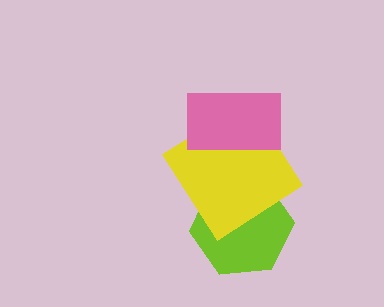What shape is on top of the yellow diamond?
The pink rectangle is on top of the yellow diamond.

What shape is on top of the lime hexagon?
The yellow diamond is on top of the lime hexagon.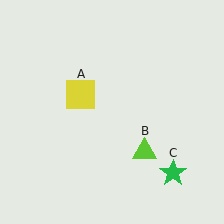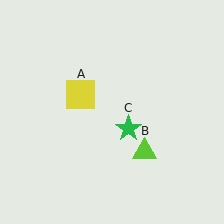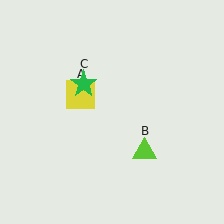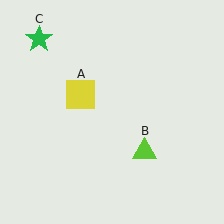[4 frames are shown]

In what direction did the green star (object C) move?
The green star (object C) moved up and to the left.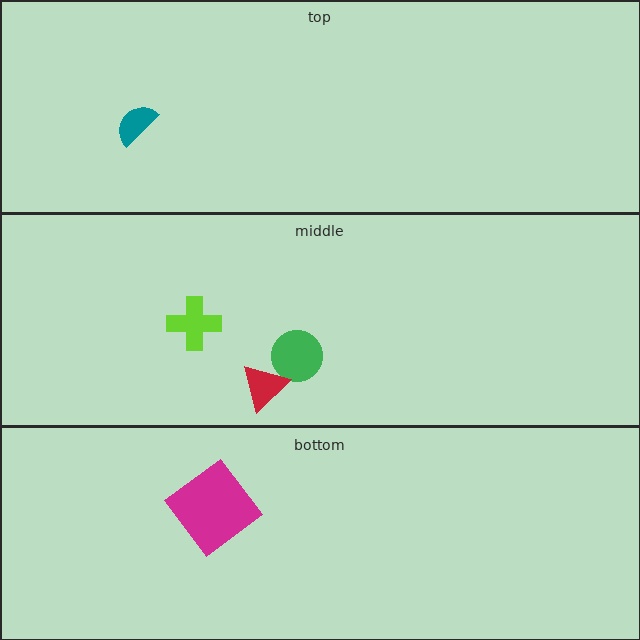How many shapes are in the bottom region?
1.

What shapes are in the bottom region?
The magenta diamond.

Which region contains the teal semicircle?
The top region.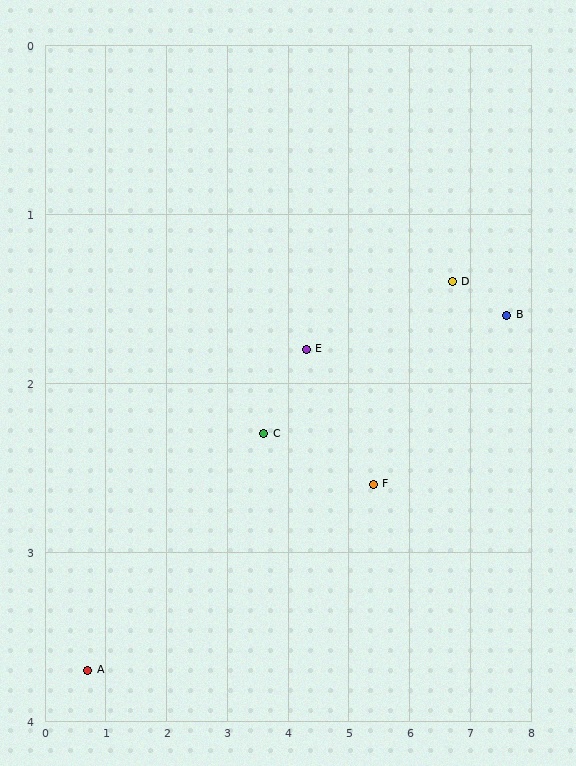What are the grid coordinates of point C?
Point C is at approximately (3.6, 2.3).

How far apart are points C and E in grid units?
Points C and E are about 0.9 grid units apart.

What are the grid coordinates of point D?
Point D is at approximately (6.7, 1.4).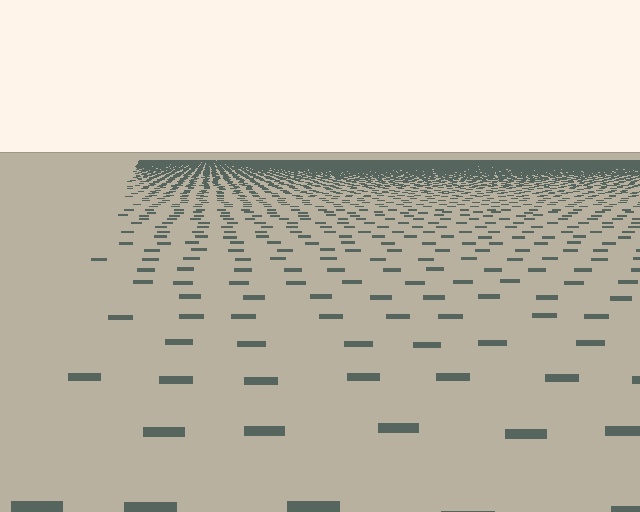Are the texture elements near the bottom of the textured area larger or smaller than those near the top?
Larger. Near the bottom, elements are closer to the viewer and appear at a bigger on-screen size.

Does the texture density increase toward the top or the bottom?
Density increases toward the top.